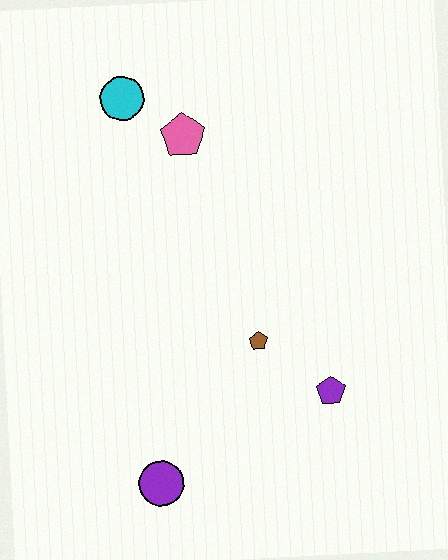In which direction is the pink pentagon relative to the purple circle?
The pink pentagon is above the purple circle.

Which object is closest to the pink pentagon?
The cyan circle is closest to the pink pentagon.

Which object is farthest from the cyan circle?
The purple circle is farthest from the cyan circle.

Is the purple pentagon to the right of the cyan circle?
Yes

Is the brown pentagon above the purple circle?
Yes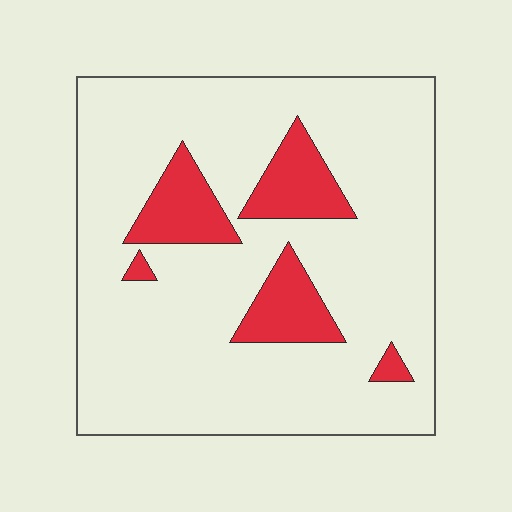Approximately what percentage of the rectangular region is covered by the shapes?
Approximately 15%.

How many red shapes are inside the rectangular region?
5.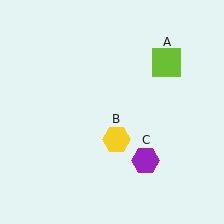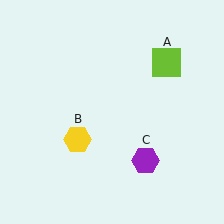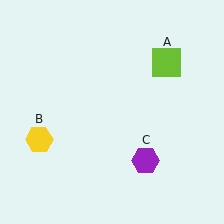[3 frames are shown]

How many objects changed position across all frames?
1 object changed position: yellow hexagon (object B).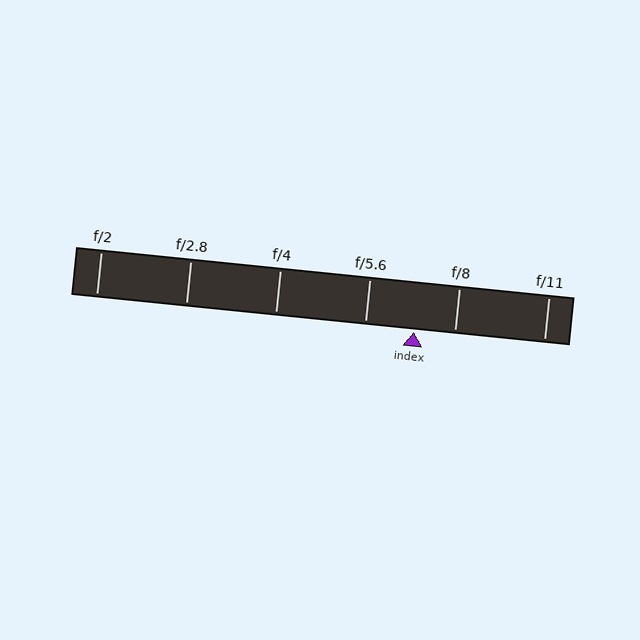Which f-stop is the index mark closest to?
The index mark is closest to f/8.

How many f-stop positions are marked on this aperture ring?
There are 6 f-stop positions marked.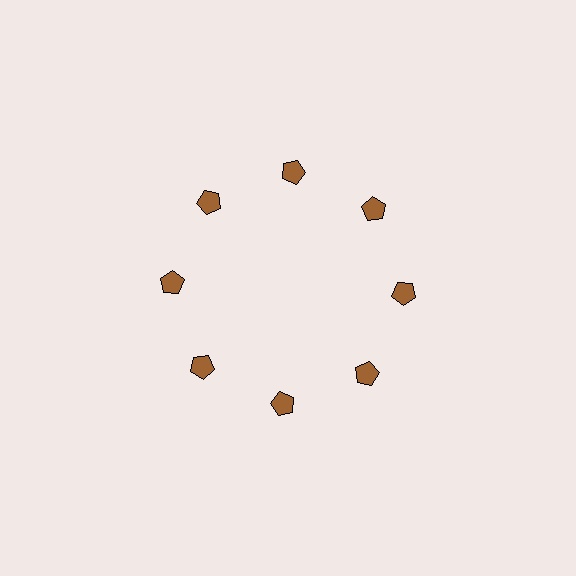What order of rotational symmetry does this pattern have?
This pattern has 8-fold rotational symmetry.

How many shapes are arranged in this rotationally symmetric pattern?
There are 8 shapes, arranged in 8 groups of 1.